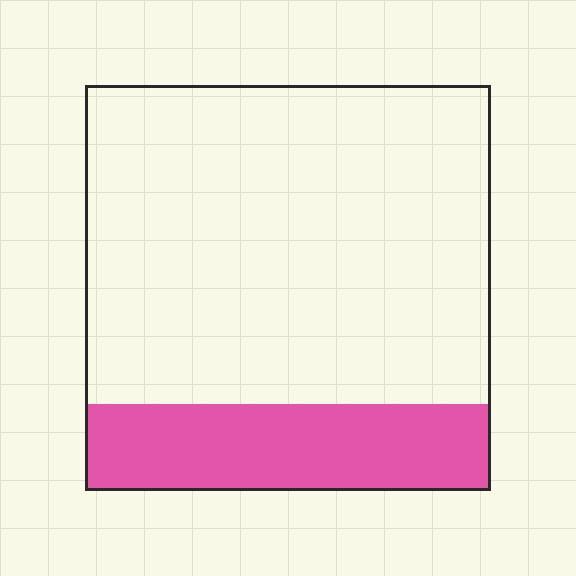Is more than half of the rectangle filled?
No.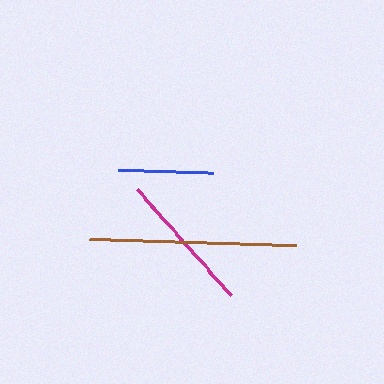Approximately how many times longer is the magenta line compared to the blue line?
The magenta line is approximately 1.5 times the length of the blue line.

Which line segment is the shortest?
The blue line is the shortest at approximately 94 pixels.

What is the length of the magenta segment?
The magenta segment is approximately 141 pixels long.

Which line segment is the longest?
The brown line is the longest at approximately 207 pixels.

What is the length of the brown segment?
The brown segment is approximately 207 pixels long.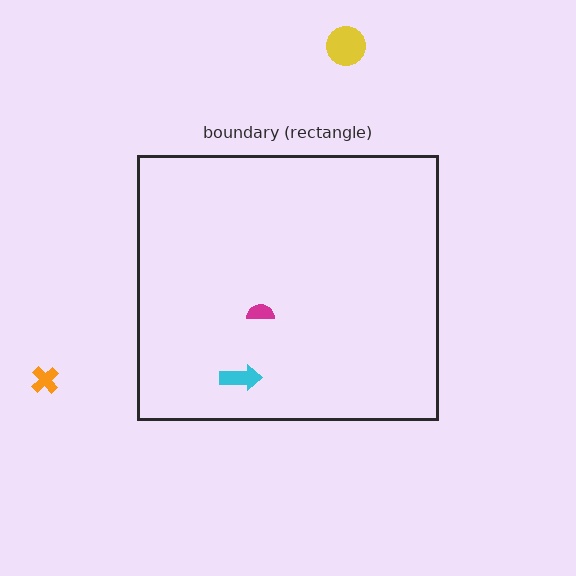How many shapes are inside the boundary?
2 inside, 2 outside.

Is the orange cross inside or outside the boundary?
Outside.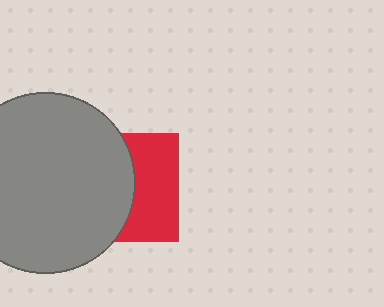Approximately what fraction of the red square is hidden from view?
Roughly 55% of the red square is hidden behind the gray circle.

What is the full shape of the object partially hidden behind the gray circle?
The partially hidden object is a red square.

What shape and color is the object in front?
The object in front is a gray circle.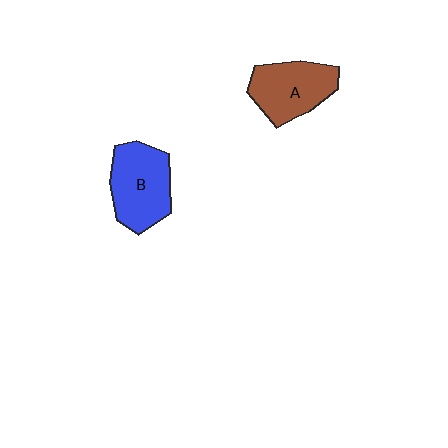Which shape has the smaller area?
Shape A (brown).